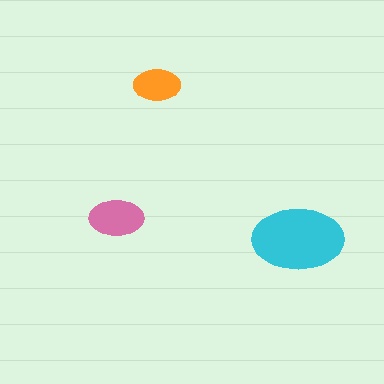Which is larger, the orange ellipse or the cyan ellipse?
The cyan one.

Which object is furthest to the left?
The pink ellipse is leftmost.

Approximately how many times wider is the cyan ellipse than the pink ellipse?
About 1.5 times wider.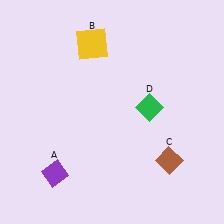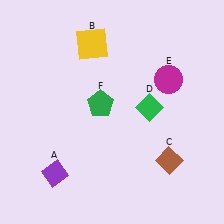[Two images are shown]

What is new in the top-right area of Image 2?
A magenta circle (E) was added in the top-right area of Image 2.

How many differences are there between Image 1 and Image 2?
There are 2 differences between the two images.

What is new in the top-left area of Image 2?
A green pentagon (F) was added in the top-left area of Image 2.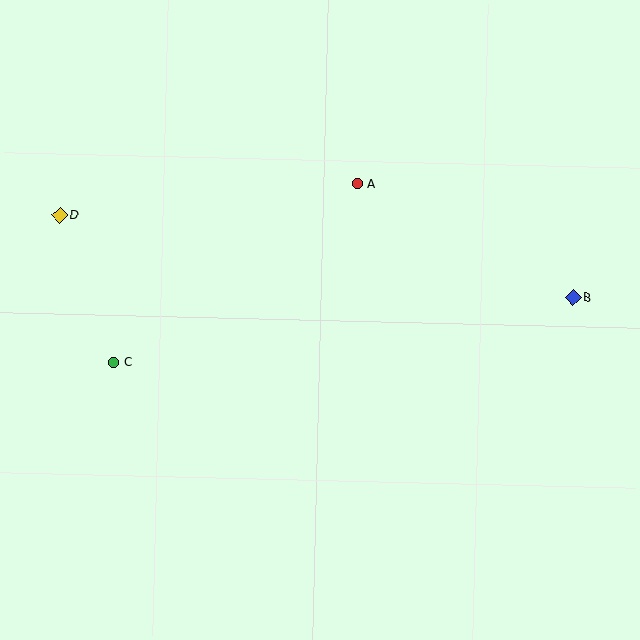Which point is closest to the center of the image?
Point A at (358, 184) is closest to the center.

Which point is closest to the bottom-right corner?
Point B is closest to the bottom-right corner.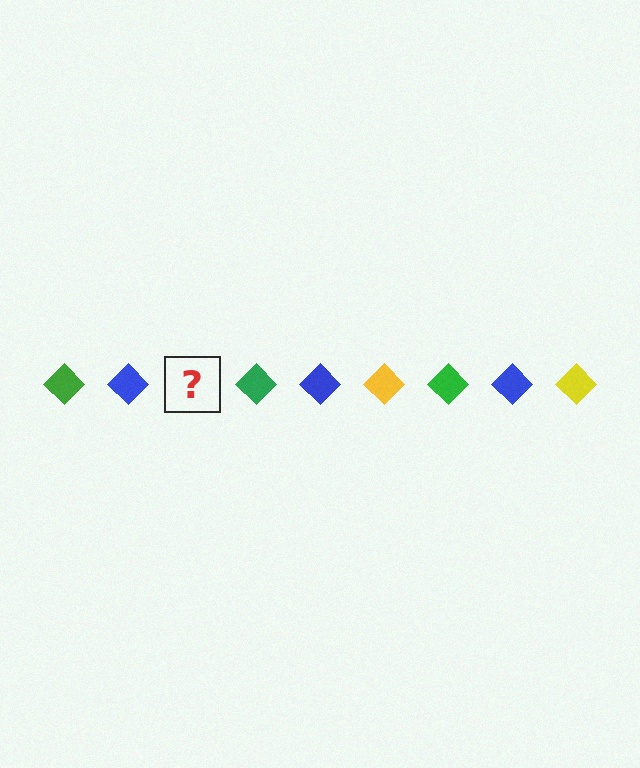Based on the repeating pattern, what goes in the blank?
The blank should be a yellow diamond.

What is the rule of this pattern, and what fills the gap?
The rule is that the pattern cycles through green, blue, yellow diamonds. The gap should be filled with a yellow diamond.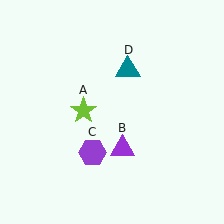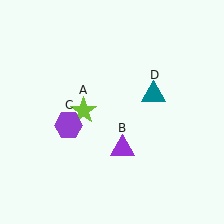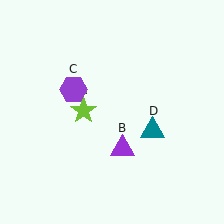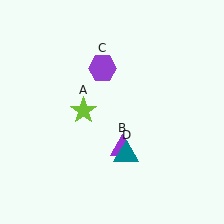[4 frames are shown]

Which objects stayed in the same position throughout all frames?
Lime star (object A) and purple triangle (object B) remained stationary.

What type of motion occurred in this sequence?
The purple hexagon (object C), teal triangle (object D) rotated clockwise around the center of the scene.